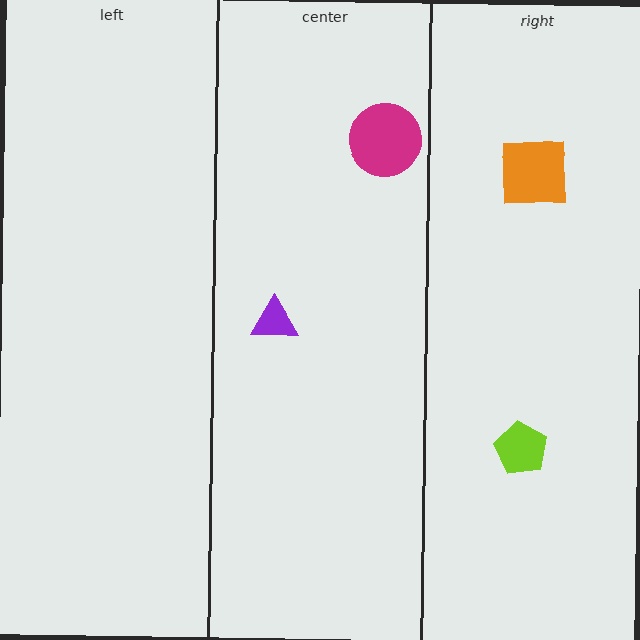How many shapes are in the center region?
2.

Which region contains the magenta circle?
The center region.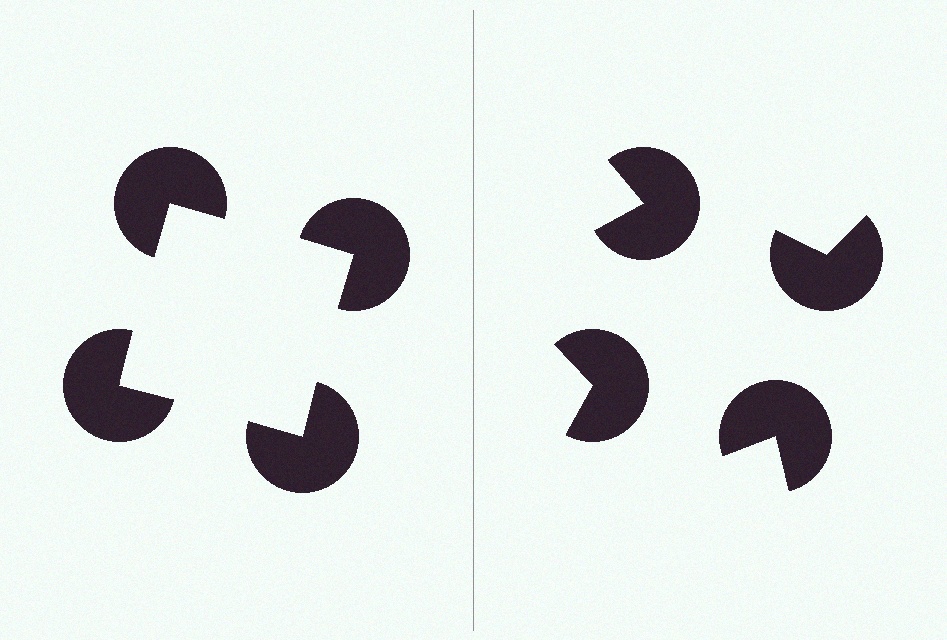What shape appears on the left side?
An illusory square.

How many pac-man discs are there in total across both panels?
8 — 4 on each side.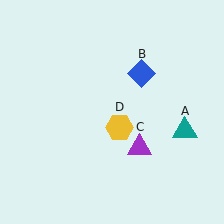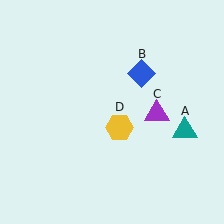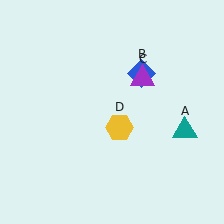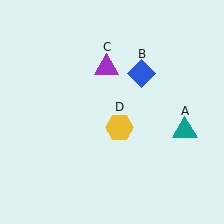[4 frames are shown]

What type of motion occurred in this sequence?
The purple triangle (object C) rotated counterclockwise around the center of the scene.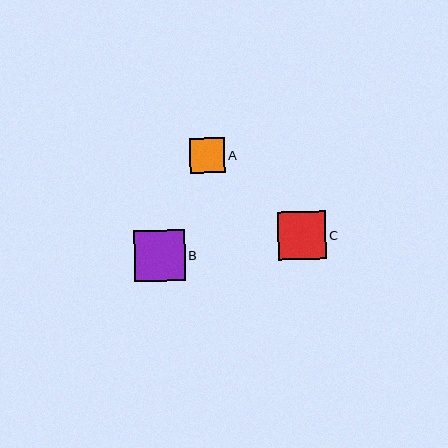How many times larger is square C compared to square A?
Square C is approximately 1.4 times the size of square A.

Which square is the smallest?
Square A is the smallest with a size of approximately 35 pixels.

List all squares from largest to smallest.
From largest to smallest: B, C, A.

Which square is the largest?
Square B is the largest with a size of approximately 51 pixels.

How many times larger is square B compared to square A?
Square B is approximately 1.4 times the size of square A.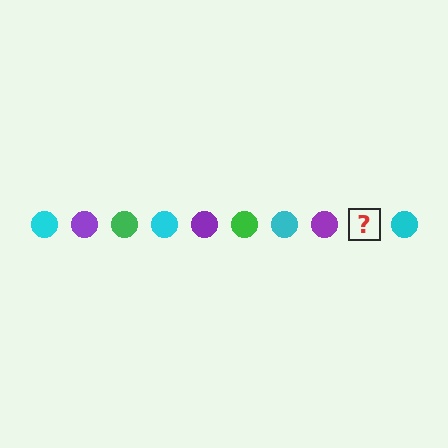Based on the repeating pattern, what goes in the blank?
The blank should be a green circle.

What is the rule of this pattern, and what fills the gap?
The rule is that the pattern cycles through cyan, purple, green circles. The gap should be filled with a green circle.